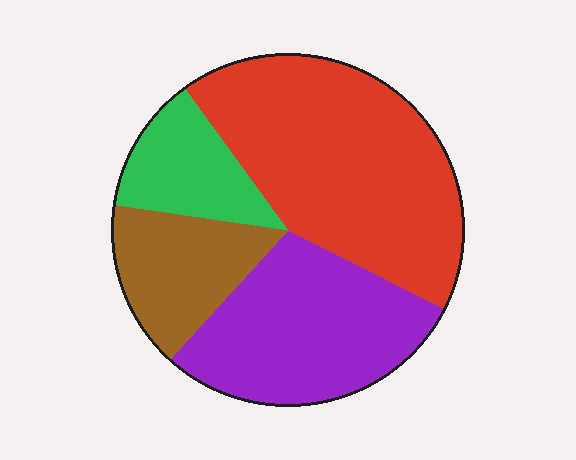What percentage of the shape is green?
Green covers around 15% of the shape.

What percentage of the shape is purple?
Purple covers about 30% of the shape.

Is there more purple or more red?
Red.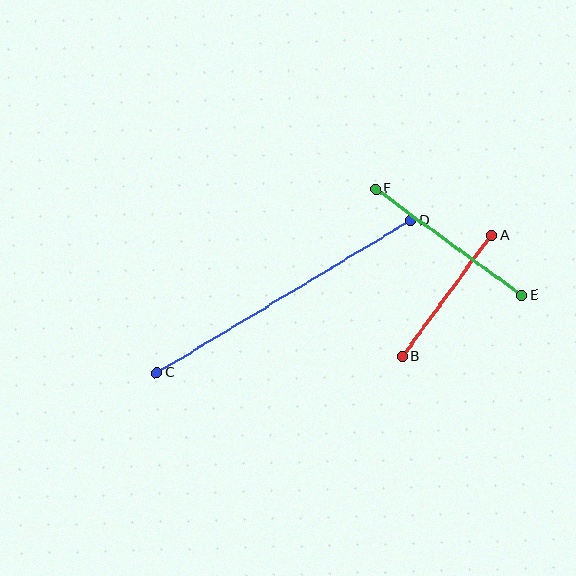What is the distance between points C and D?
The distance is approximately 296 pixels.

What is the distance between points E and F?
The distance is approximately 181 pixels.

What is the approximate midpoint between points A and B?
The midpoint is at approximately (447, 296) pixels.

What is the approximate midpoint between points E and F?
The midpoint is at approximately (449, 242) pixels.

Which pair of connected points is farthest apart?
Points C and D are farthest apart.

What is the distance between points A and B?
The distance is approximately 150 pixels.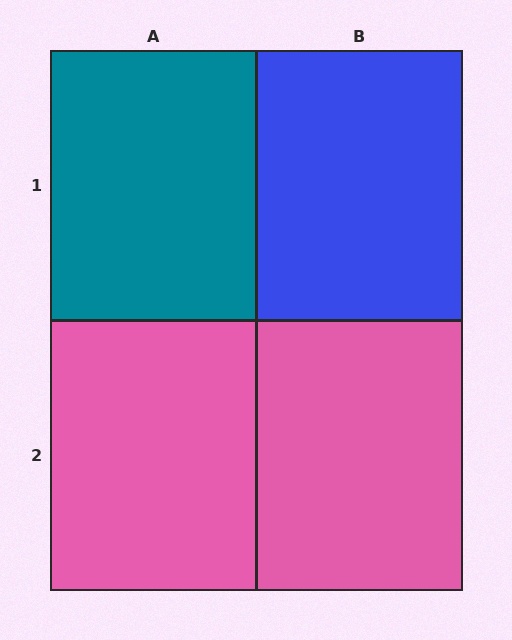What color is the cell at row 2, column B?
Pink.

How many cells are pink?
2 cells are pink.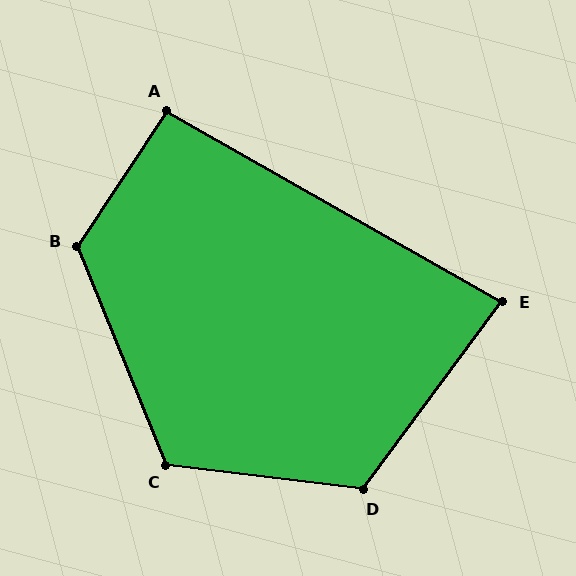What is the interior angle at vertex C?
Approximately 119 degrees (obtuse).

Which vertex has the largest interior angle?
B, at approximately 124 degrees.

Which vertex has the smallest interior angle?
E, at approximately 83 degrees.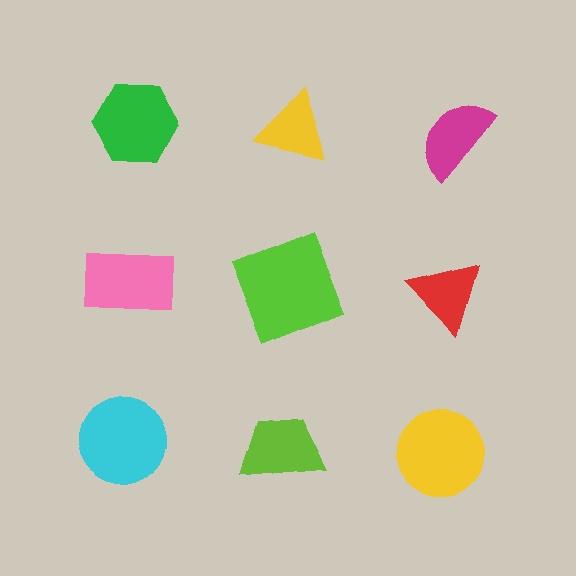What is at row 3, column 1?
A cyan circle.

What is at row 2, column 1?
A pink rectangle.